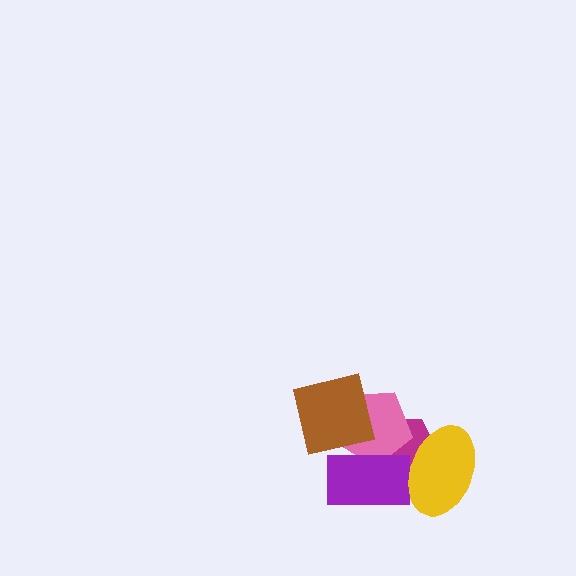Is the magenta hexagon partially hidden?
Yes, it is partially covered by another shape.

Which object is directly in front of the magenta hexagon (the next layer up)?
The pink pentagon is directly in front of the magenta hexagon.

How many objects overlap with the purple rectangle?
4 objects overlap with the purple rectangle.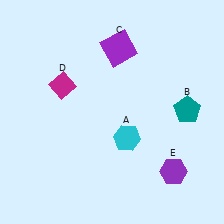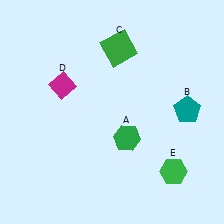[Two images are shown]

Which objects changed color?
A changed from cyan to green. C changed from purple to green. E changed from purple to green.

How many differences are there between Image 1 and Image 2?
There are 3 differences between the two images.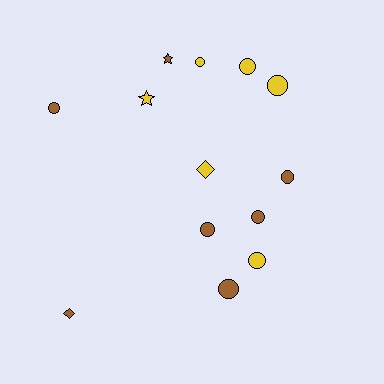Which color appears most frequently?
Brown, with 7 objects.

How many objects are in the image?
There are 13 objects.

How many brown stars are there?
There is 1 brown star.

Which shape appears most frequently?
Circle, with 9 objects.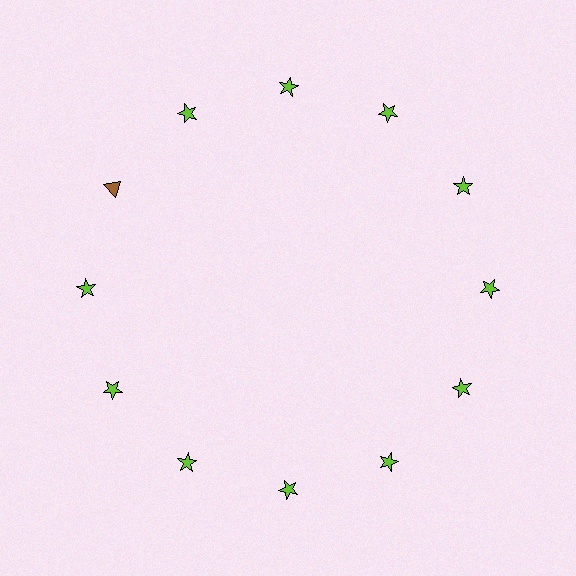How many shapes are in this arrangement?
There are 12 shapes arranged in a ring pattern.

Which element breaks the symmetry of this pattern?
The brown triangle at roughly the 10 o'clock position breaks the symmetry. All other shapes are lime stars.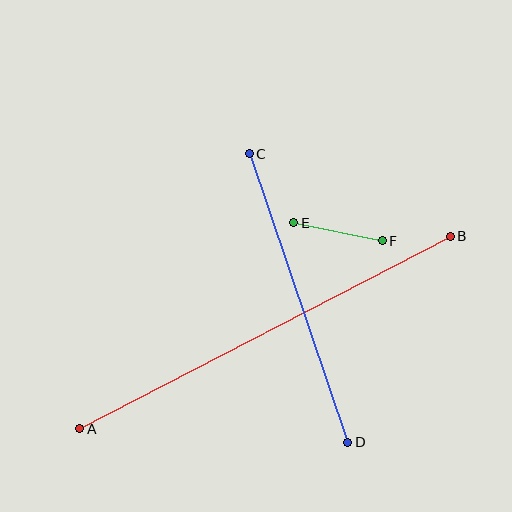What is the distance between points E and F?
The distance is approximately 90 pixels.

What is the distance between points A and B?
The distance is approximately 417 pixels.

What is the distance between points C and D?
The distance is approximately 305 pixels.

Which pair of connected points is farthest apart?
Points A and B are farthest apart.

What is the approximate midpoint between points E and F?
The midpoint is at approximately (338, 232) pixels.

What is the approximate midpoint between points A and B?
The midpoint is at approximately (265, 333) pixels.